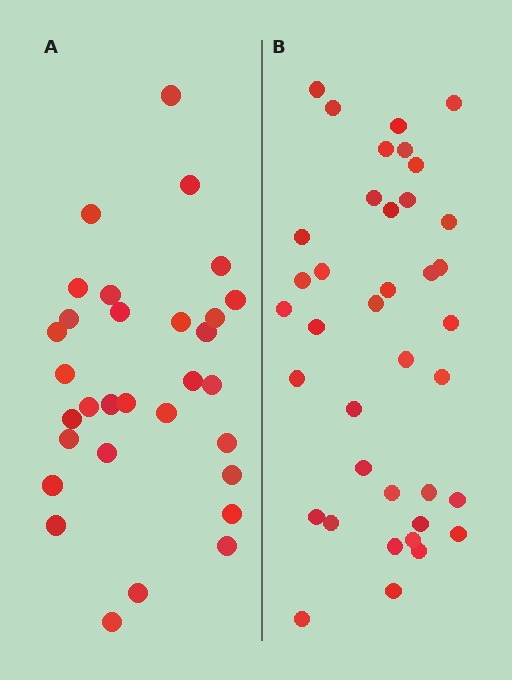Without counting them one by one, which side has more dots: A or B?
Region B (the right region) has more dots.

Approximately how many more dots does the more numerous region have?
Region B has roughly 8 or so more dots than region A.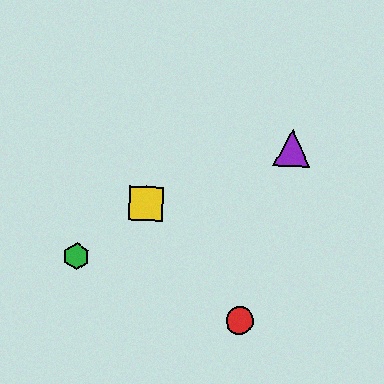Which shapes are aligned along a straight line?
The red circle, the blue hexagon, the yellow square are aligned along a straight line.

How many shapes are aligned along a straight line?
3 shapes (the red circle, the blue hexagon, the yellow square) are aligned along a straight line.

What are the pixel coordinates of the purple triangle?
The purple triangle is at (292, 148).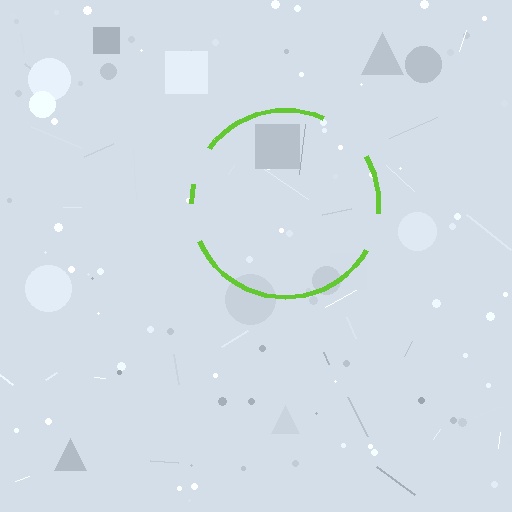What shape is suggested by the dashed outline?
The dashed outline suggests a circle.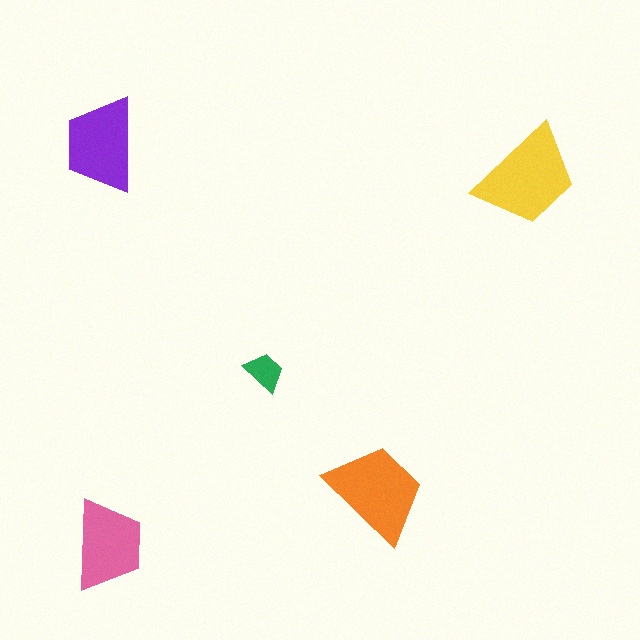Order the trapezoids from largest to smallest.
the yellow one, the orange one, the purple one, the pink one, the green one.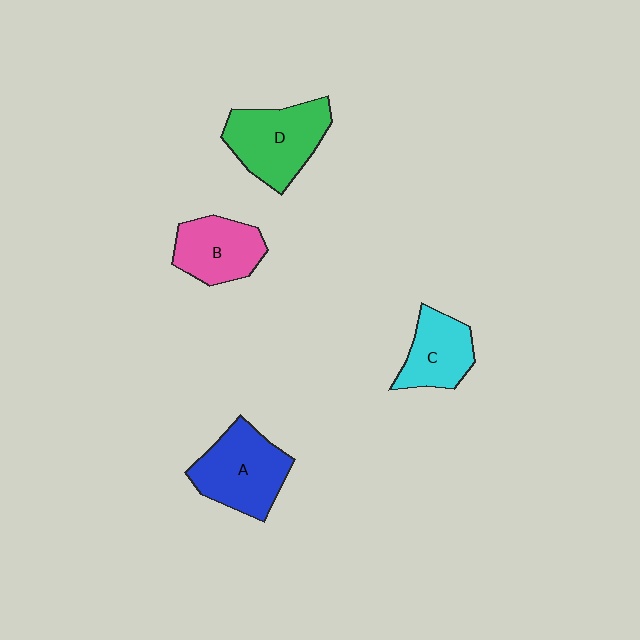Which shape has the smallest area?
Shape C (cyan).